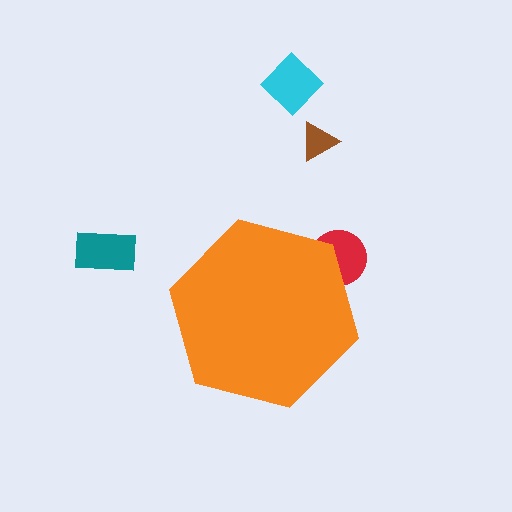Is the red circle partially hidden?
Yes, the red circle is partially hidden behind the orange hexagon.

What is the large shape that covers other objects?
An orange hexagon.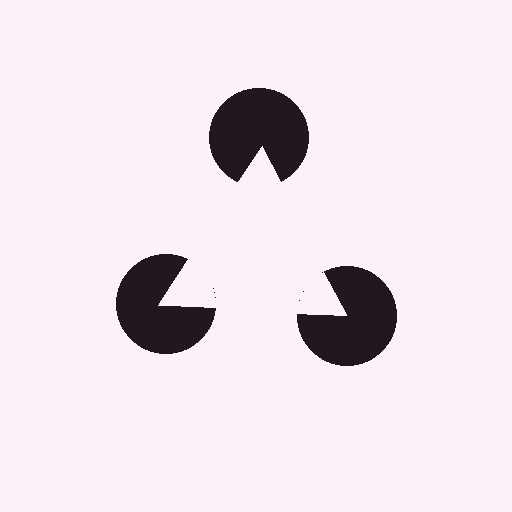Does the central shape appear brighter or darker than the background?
It typically appears slightly brighter than the background, even though no actual brightness change is drawn.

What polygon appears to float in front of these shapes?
An illusory triangle — its edges are inferred from the aligned wedge cuts in the pac-man discs, not physically drawn.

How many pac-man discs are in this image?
There are 3 — one at each vertex of the illusory triangle.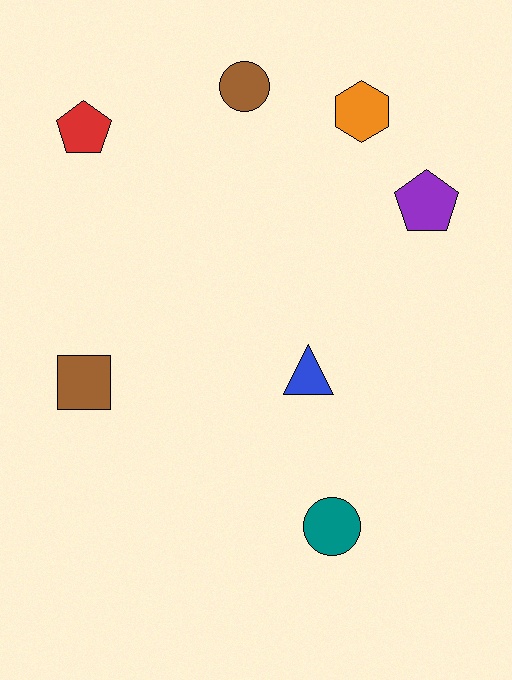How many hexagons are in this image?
There is 1 hexagon.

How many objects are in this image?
There are 7 objects.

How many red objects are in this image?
There is 1 red object.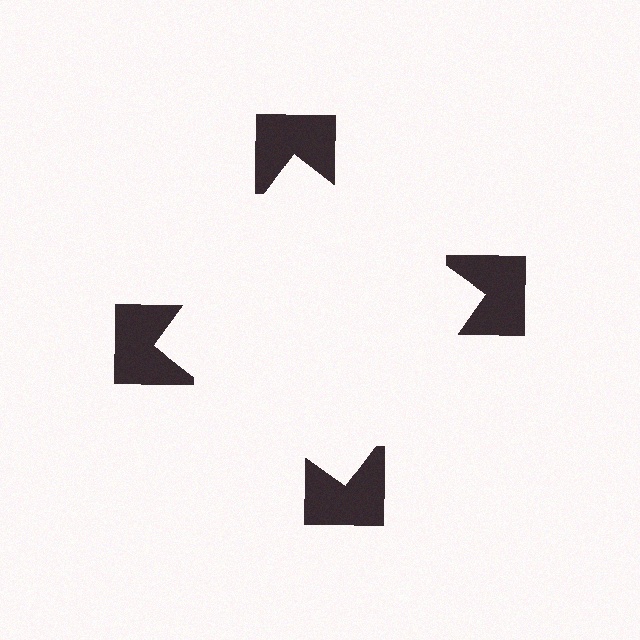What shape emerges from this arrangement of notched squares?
An illusory square — its edges are inferred from the aligned wedge cuts in the notched squares, not physically drawn.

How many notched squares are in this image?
There are 4 — one at each vertex of the illusory square.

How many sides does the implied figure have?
4 sides.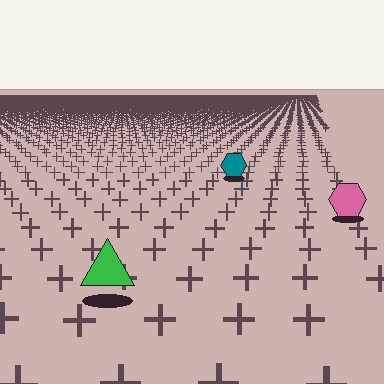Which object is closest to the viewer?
The green triangle is closest. The texture marks near it are larger and more spread out.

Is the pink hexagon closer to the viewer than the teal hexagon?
Yes. The pink hexagon is closer — you can tell from the texture gradient: the ground texture is coarser near it.